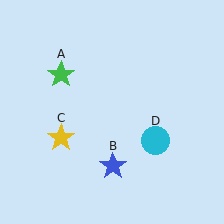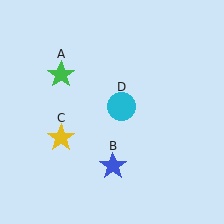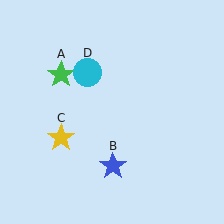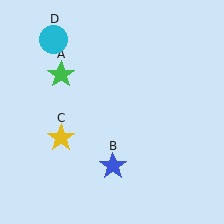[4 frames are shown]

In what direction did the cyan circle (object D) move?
The cyan circle (object D) moved up and to the left.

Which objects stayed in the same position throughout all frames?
Green star (object A) and blue star (object B) and yellow star (object C) remained stationary.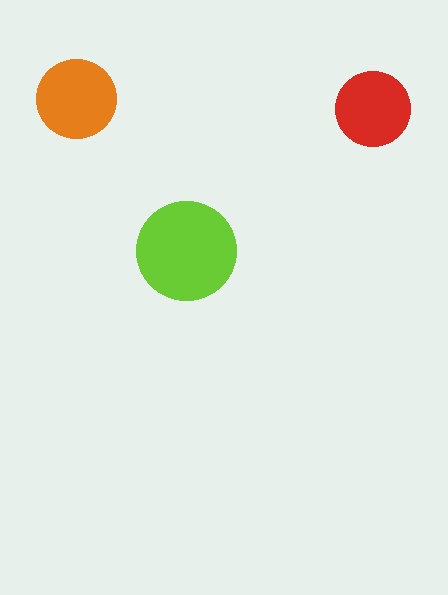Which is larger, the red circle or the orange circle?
The orange one.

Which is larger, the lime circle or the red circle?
The lime one.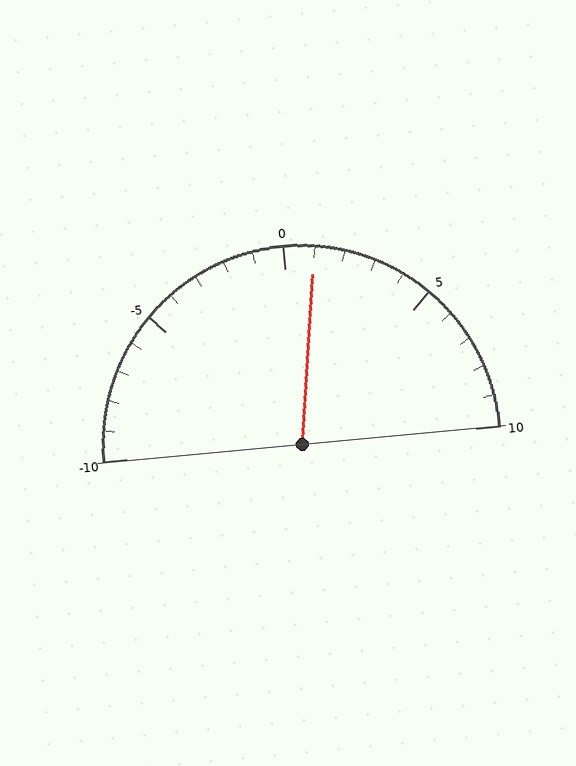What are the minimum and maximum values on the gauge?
The gauge ranges from -10 to 10.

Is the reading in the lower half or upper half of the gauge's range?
The reading is in the upper half of the range (-10 to 10).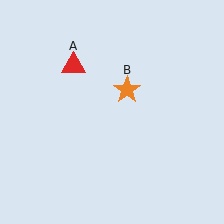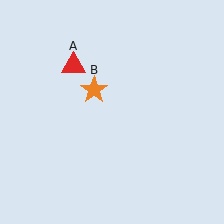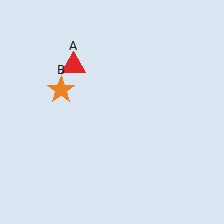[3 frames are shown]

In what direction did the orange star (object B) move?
The orange star (object B) moved left.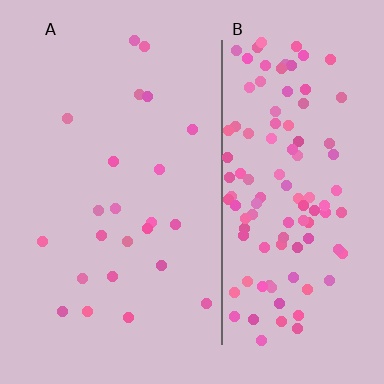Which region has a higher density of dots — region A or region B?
B (the right).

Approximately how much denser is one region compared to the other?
Approximately 5.1× — region B over region A.